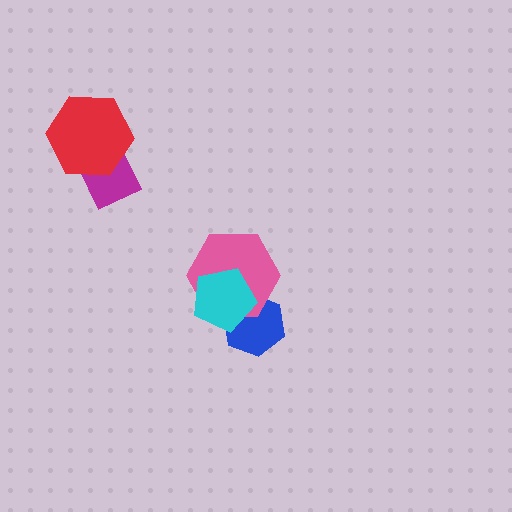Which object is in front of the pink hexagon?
The cyan pentagon is in front of the pink hexagon.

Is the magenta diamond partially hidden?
Yes, it is partially covered by another shape.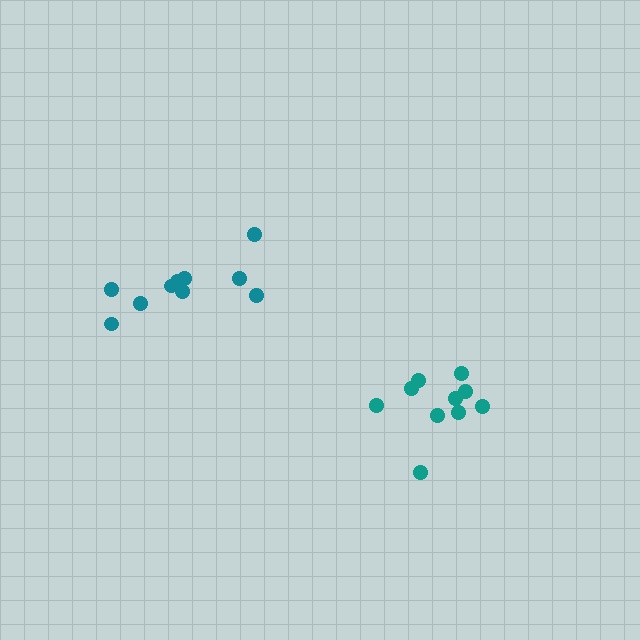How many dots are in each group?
Group 1: 10 dots, Group 2: 10 dots (20 total).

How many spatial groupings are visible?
There are 2 spatial groupings.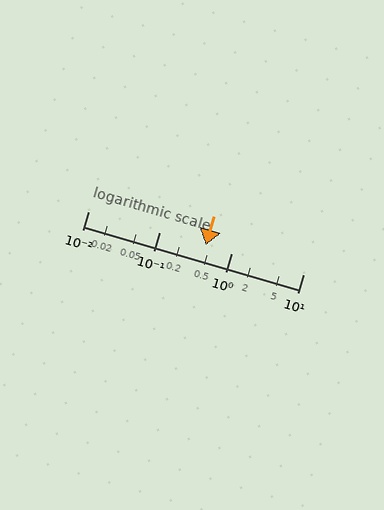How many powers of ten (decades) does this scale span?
The scale spans 3 decades, from 0.01 to 10.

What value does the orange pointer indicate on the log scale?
The pointer indicates approximately 0.44.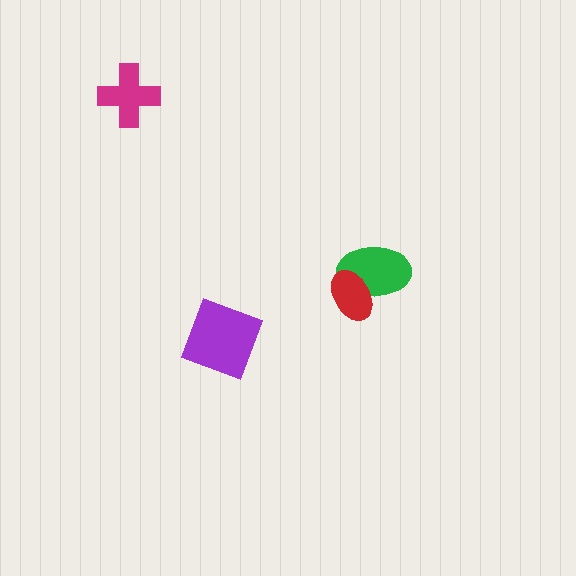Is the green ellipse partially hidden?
Yes, it is partially covered by another shape.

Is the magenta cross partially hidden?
No, no other shape covers it.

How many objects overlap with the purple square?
0 objects overlap with the purple square.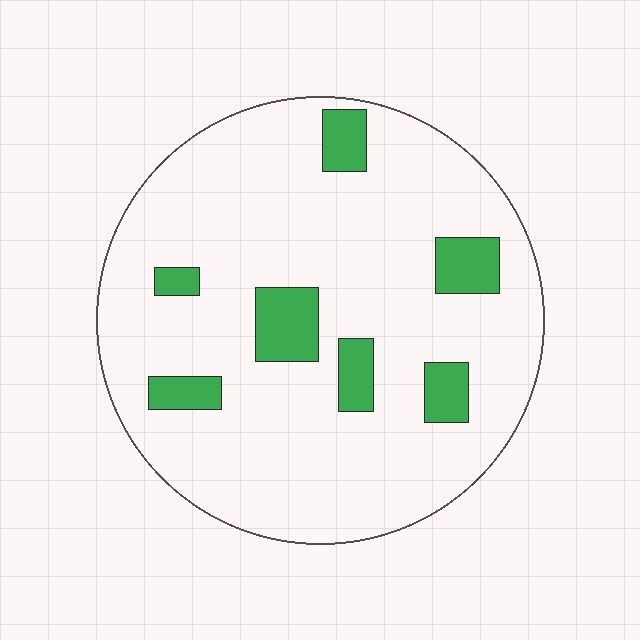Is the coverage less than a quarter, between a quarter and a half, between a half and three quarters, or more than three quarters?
Less than a quarter.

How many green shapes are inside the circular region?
7.